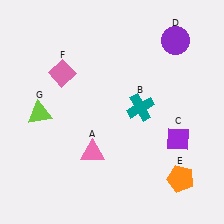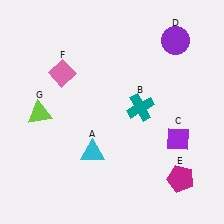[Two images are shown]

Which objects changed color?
A changed from pink to cyan. E changed from orange to magenta.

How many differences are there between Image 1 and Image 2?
There are 2 differences between the two images.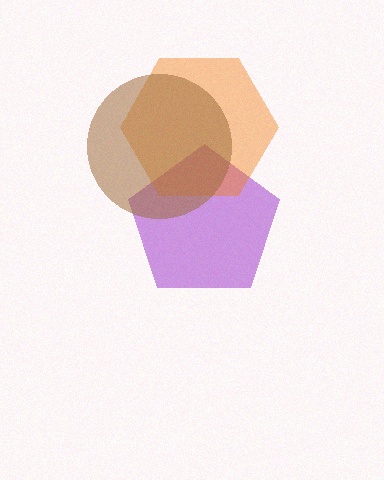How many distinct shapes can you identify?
There are 3 distinct shapes: a purple pentagon, an orange hexagon, a brown circle.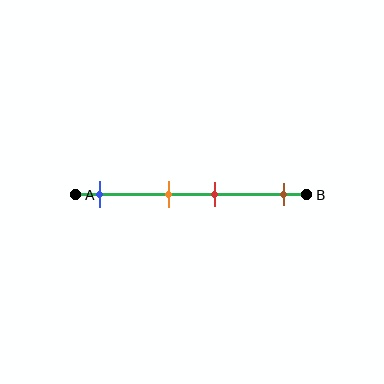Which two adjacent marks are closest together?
The orange and red marks are the closest adjacent pair.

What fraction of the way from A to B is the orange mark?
The orange mark is approximately 40% (0.4) of the way from A to B.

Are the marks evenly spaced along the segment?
No, the marks are not evenly spaced.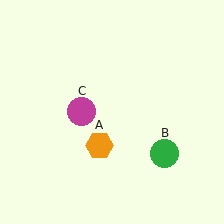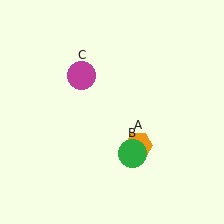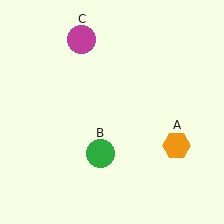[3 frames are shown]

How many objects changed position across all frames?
3 objects changed position: orange hexagon (object A), green circle (object B), magenta circle (object C).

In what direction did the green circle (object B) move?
The green circle (object B) moved left.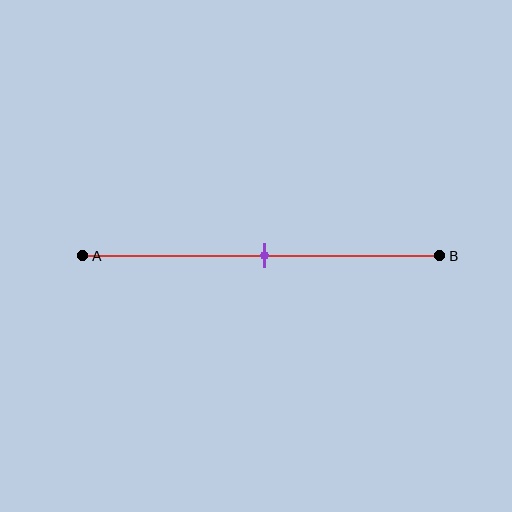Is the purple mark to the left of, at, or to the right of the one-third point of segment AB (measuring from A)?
The purple mark is to the right of the one-third point of segment AB.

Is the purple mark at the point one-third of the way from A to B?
No, the mark is at about 50% from A, not at the 33% one-third point.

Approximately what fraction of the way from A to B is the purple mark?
The purple mark is approximately 50% of the way from A to B.